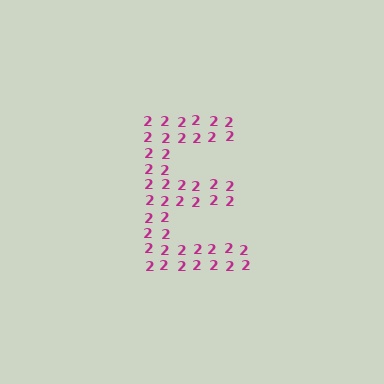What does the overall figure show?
The overall figure shows the letter E.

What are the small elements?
The small elements are digit 2's.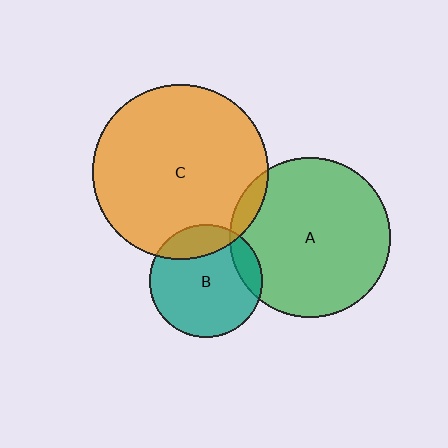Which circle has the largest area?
Circle C (orange).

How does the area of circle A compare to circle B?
Approximately 2.0 times.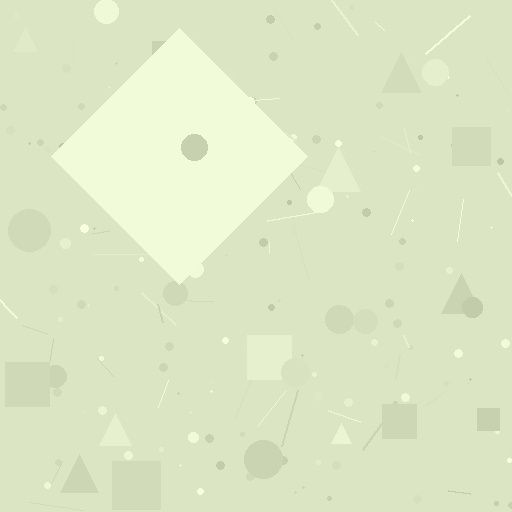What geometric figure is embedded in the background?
A diamond is embedded in the background.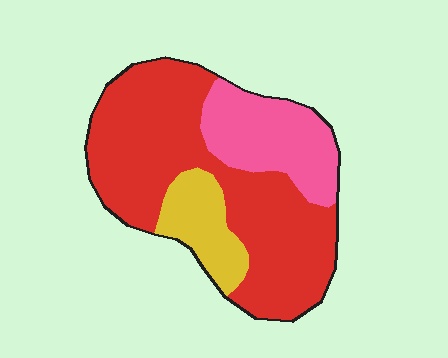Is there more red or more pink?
Red.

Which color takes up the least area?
Yellow, at roughly 15%.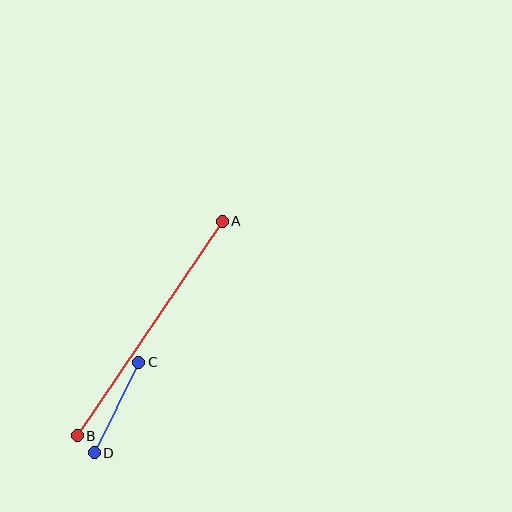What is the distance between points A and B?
The distance is approximately 259 pixels.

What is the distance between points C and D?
The distance is approximately 101 pixels.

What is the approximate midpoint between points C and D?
The midpoint is at approximately (116, 407) pixels.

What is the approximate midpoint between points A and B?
The midpoint is at approximately (150, 328) pixels.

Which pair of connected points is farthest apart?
Points A and B are farthest apart.